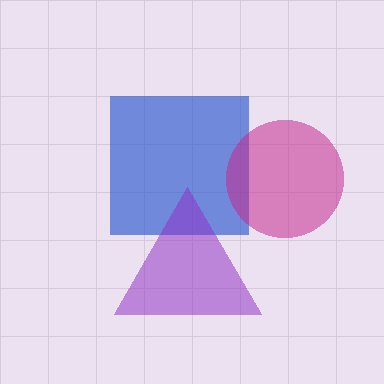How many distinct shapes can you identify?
There are 3 distinct shapes: a blue square, a purple triangle, a magenta circle.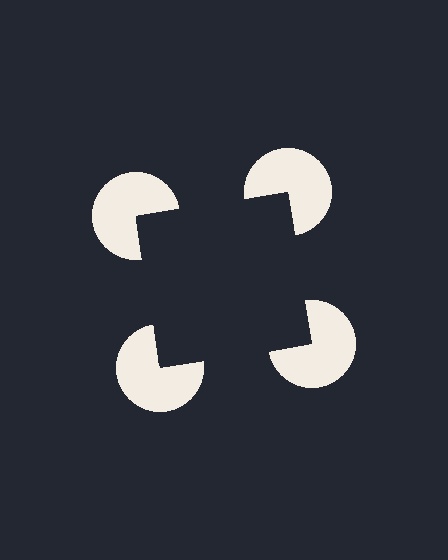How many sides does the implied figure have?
4 sides.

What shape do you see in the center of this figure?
An illusory square — its edges are inferred from the aligned wedge cuts in the pac-man discs, not physically drawn.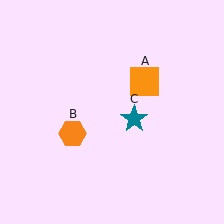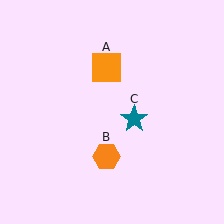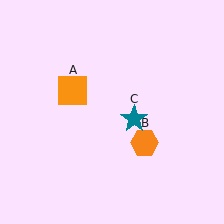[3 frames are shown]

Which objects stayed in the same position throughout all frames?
Teal star (object C) remained stationary.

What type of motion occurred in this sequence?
The orange square (object A), orange hexagon (object B) rotated counterclockwise around the center of the scene.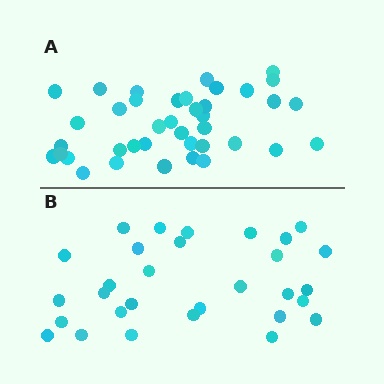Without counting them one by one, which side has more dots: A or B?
Region A (the top region) has more dots.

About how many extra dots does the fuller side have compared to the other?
Region A has roughly 8 or so more dots than region B.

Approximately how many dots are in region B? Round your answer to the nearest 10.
About 30 dots.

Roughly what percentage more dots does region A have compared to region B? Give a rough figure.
About 30% more.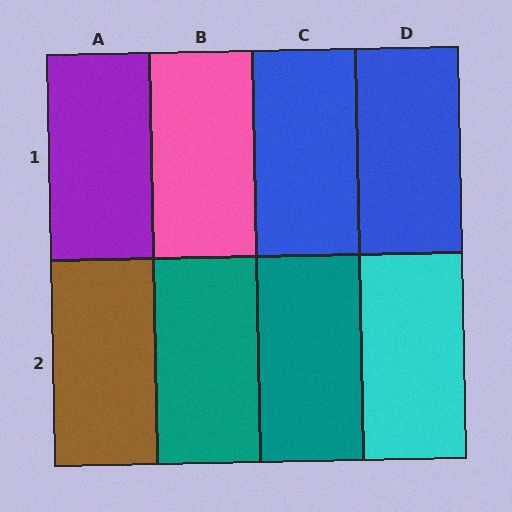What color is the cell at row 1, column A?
Purple.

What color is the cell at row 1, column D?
Blue.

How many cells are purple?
1 cell is purple.